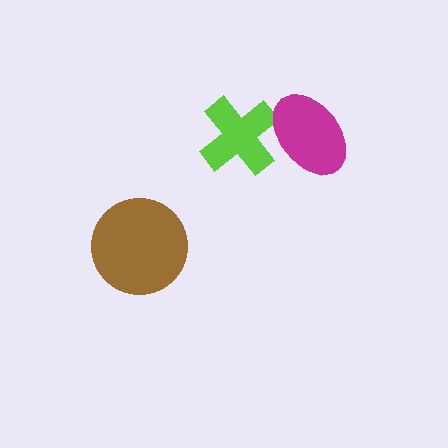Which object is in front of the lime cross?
The magenta ellipse is in front of the lime cross.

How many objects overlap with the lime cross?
1 object overlaps with the lime cross.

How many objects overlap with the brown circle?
0 objects overlap with the brown circle.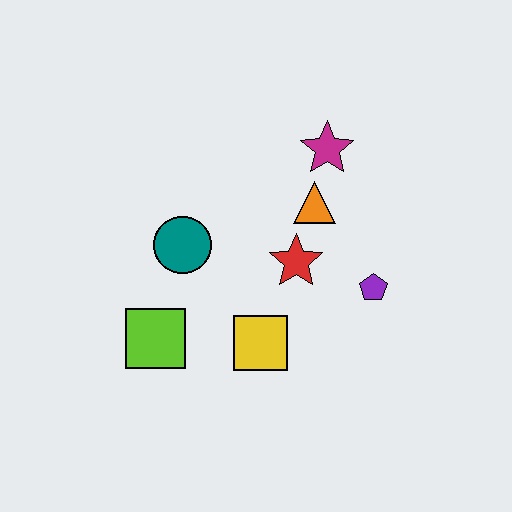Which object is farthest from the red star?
The lime square is farthest from the red star.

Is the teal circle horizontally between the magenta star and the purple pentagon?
No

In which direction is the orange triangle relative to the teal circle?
The orange triangle is to the right of the teal circle.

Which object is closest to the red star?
The orange triangle is closest to the red star.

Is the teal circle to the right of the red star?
No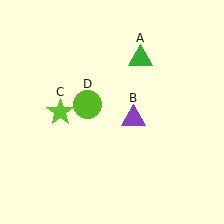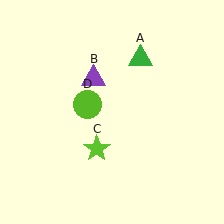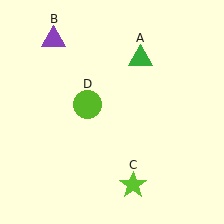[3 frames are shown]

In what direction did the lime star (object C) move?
The lime star (object C) moved down and to the right.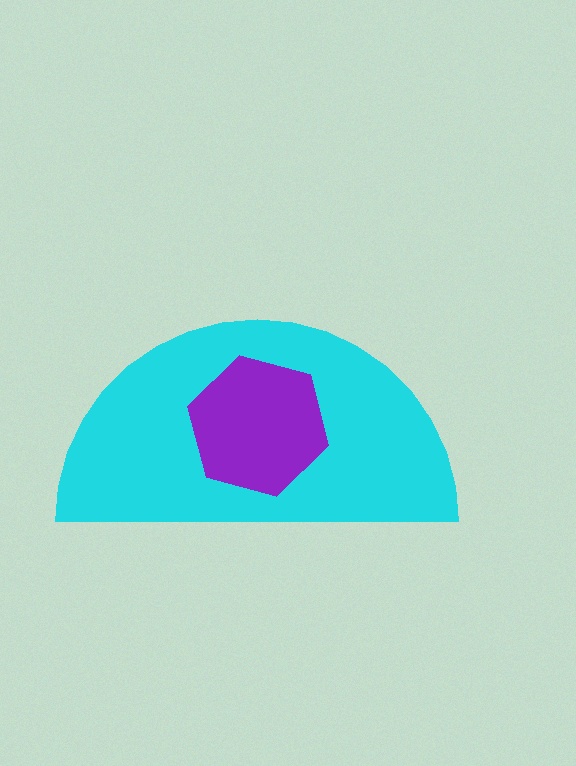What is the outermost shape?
The cyan semicircle.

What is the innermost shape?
The purple hexagon.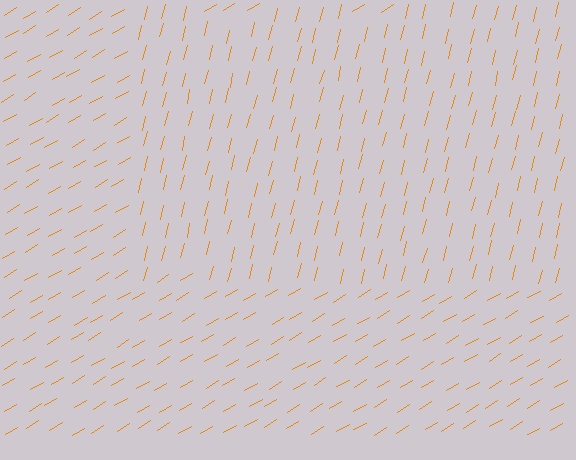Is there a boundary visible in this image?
Yes, there is a texture boundary formed by a change in line orientation.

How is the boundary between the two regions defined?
The boundary is defined purely by a change in line orientation (approximately 45 degrees difference). All lines are the same color and thickness.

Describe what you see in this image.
The image is filled with small orange line segments. A rectangle region in the image has lines oriented differently from the surrounding lines, creating a visible texture boundary.